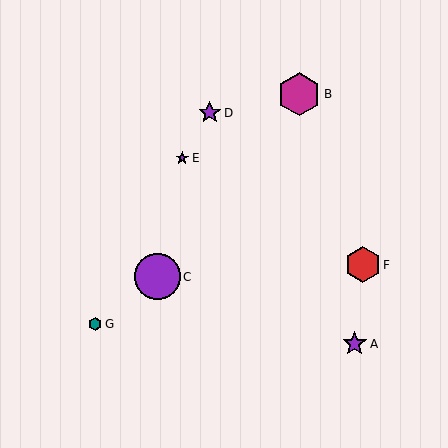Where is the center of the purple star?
The center of the purple star is at (210, 113).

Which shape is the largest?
The purple circle (labeled C) is the largest.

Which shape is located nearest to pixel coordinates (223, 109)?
The purple star (labeled D) at (210, 113) is nearest to that location.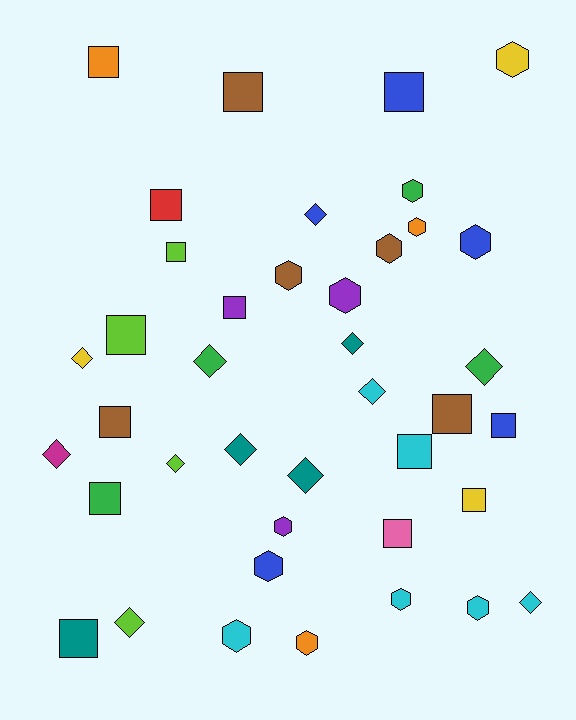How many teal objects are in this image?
There are 4 teal objects.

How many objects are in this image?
There are 40 objects.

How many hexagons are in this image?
There are 13 hexagons.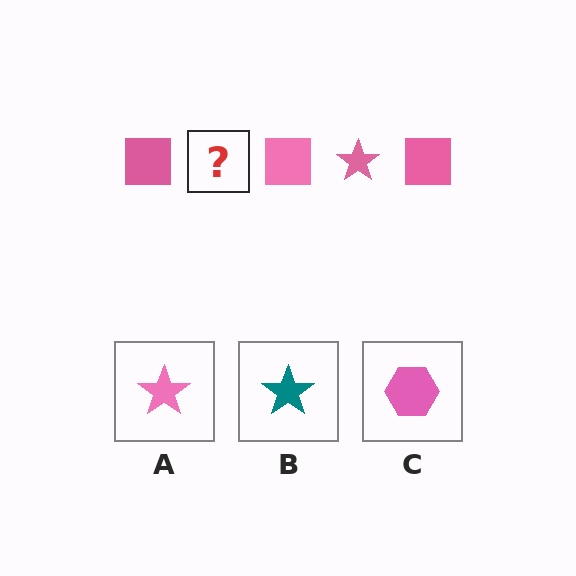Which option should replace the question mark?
Option A.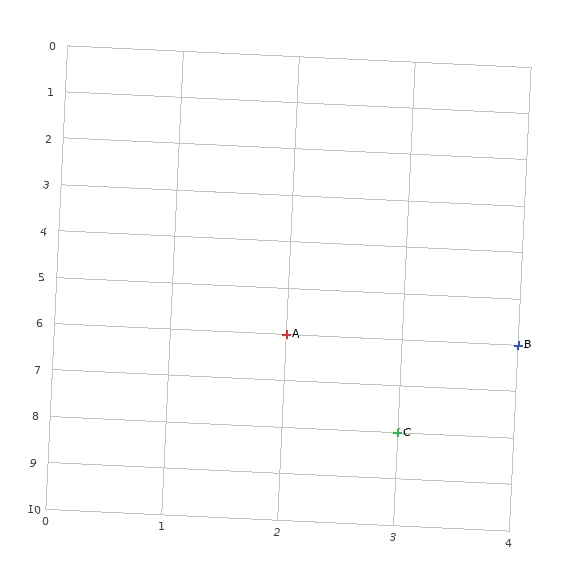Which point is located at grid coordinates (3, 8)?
Point C is at (3, 8).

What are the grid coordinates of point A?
Point A is at grid coordinates (2, 6).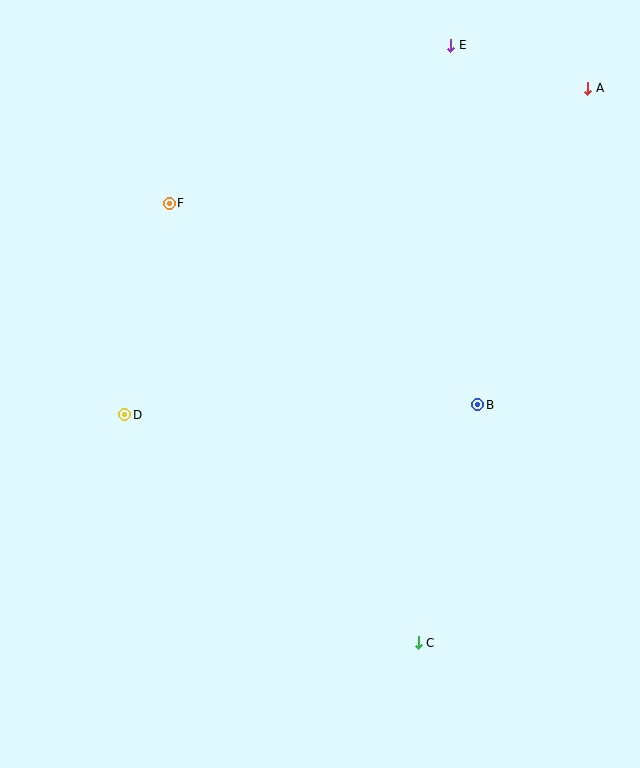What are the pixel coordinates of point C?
Point C is at (418, 643).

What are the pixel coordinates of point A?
Point A is at (588, 88).